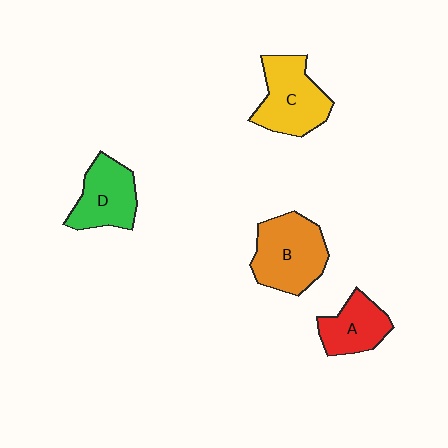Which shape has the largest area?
Shape B (orange).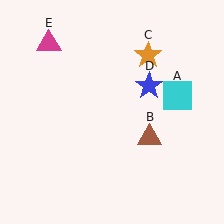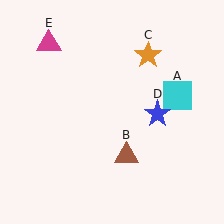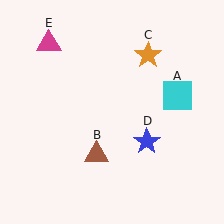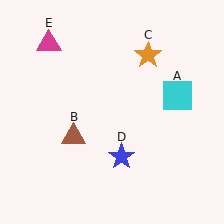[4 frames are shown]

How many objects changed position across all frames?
2 objects changed position: brown triangle (object B), blue star (object D).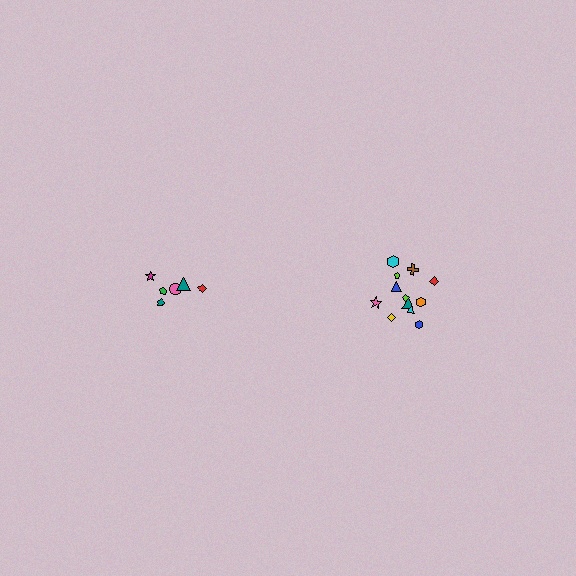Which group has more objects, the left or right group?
The right group.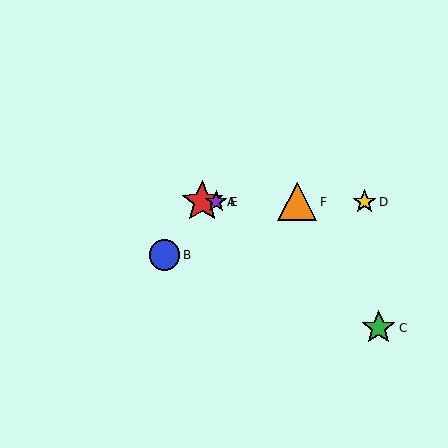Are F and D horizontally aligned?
Yes, both are at y≈202.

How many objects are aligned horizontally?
4 objects (A, D, E, F) are aligned horizontally.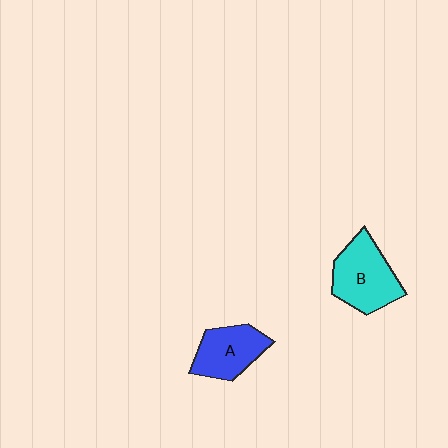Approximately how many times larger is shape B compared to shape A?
Approximately 1.2 times.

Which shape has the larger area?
Shape B (cyan).